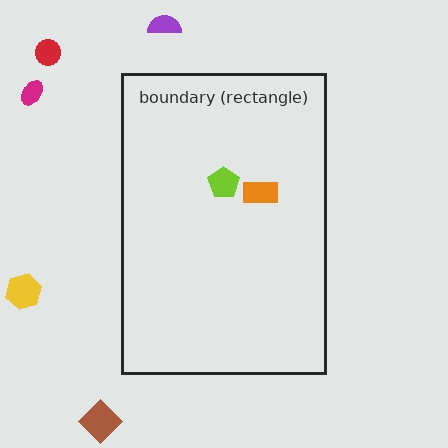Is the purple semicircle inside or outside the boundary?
Outside.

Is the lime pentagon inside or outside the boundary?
Inside.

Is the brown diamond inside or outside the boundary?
Outside.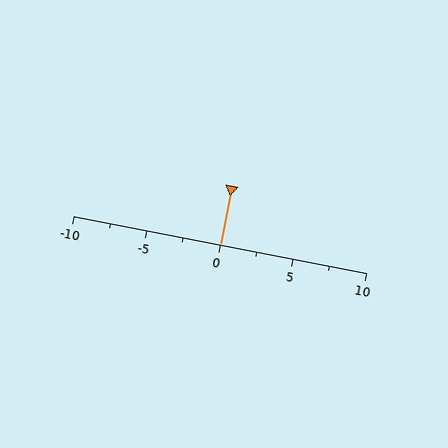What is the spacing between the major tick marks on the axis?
The major ticks are spaced 5 apart.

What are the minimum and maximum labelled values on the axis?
The axis runs from -10 to 10.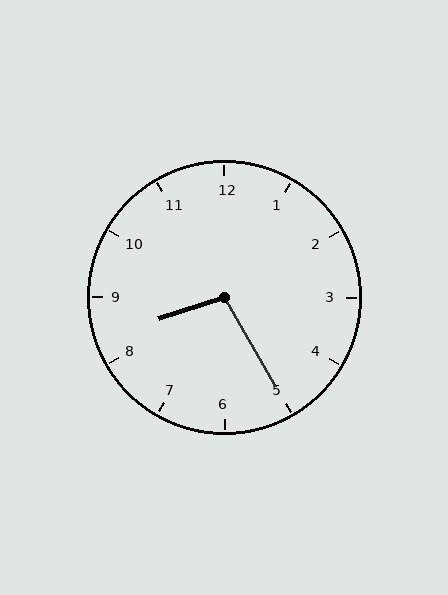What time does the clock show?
8:25.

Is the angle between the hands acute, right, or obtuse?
It is obtuse.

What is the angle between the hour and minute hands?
Approximately 102 degrees.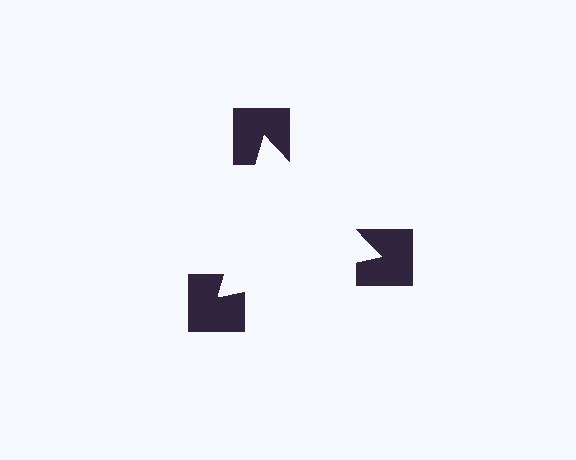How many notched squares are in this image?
There are 3 — one at each vertex of the illusory triangle.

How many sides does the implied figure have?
3 sides.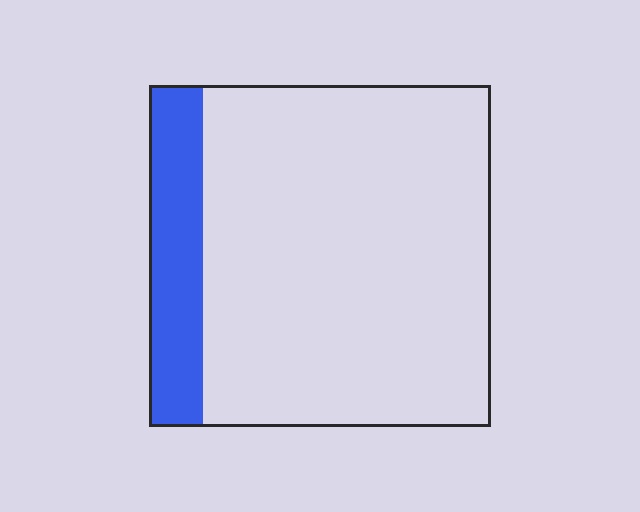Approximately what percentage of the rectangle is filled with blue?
Approximately 15%.